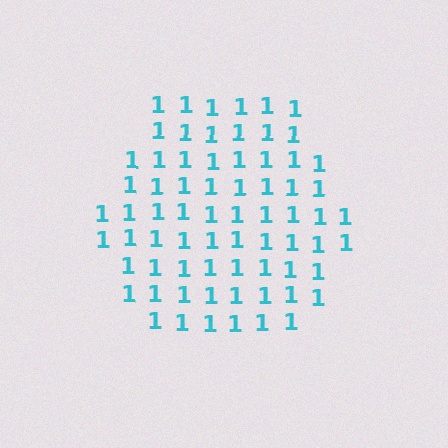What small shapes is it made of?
It is made of small digit 1's.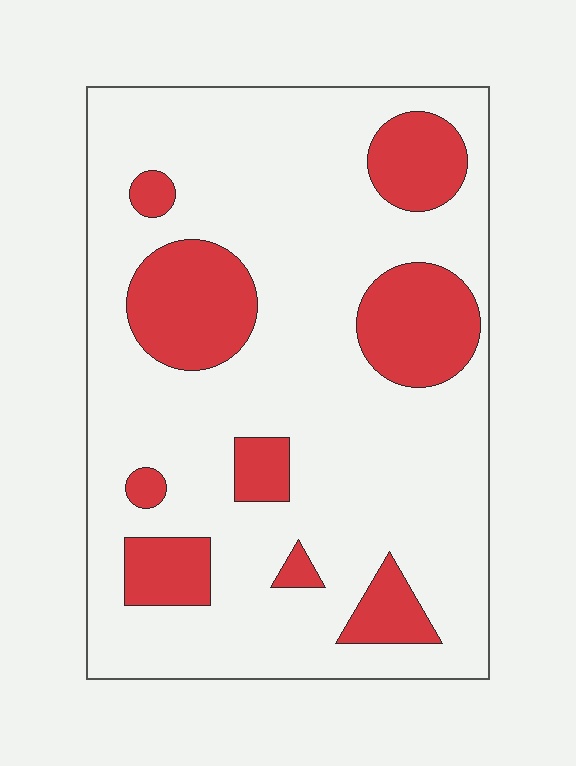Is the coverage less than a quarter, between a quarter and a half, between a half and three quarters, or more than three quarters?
Less than a quarter.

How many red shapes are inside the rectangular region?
9.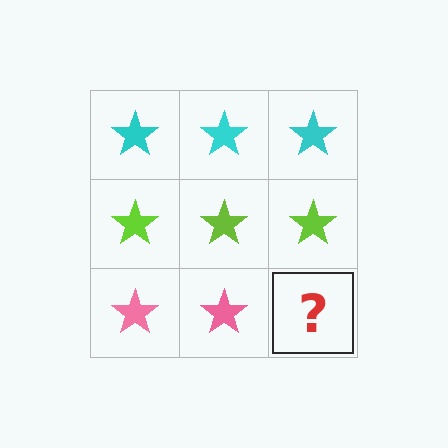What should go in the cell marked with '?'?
The missing cell should contain a pink star.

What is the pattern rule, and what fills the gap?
The rule is that each row has a consistent color. The gap should be filled with a pink star.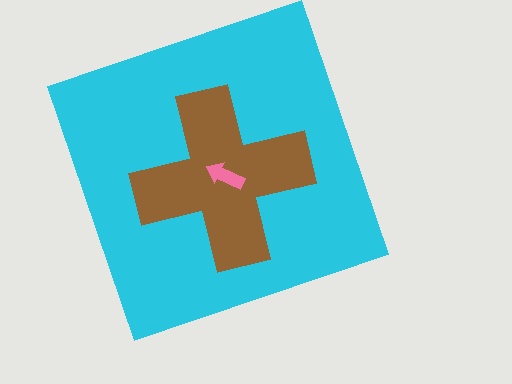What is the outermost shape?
The cyan square.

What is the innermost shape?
The pink arrow.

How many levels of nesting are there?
3.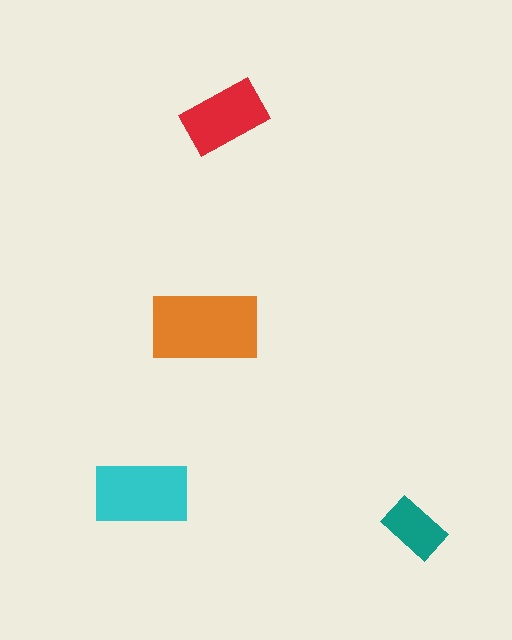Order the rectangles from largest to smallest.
the orange one, the cyan one, the red one, the teal one.